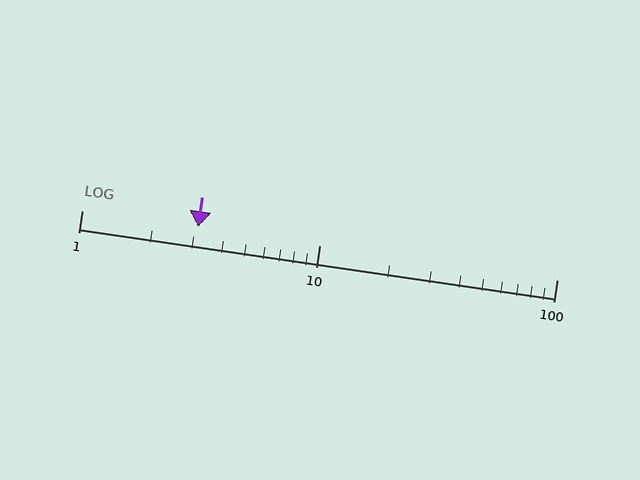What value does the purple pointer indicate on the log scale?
The pointer indicates approximately 3.1.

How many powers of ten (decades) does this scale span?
The scale spans 2 decades, from 1 to 100.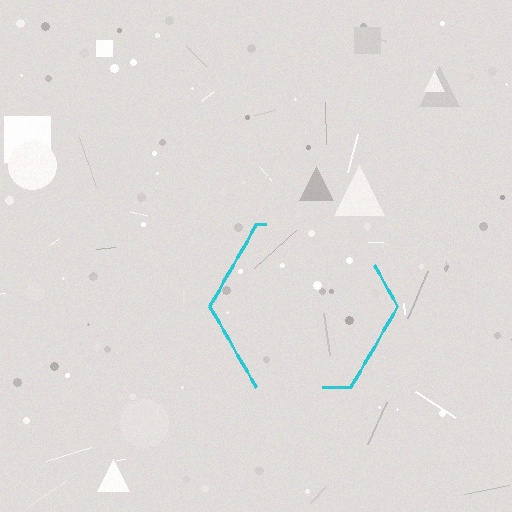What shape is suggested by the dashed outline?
The dashed outline suggests a hexagon.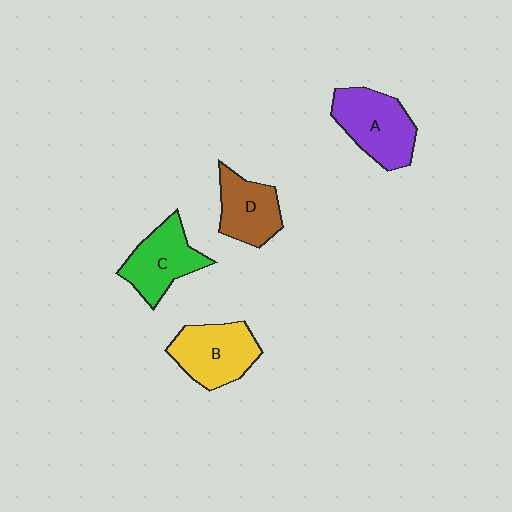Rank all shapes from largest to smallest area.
From largest to smallest: A (purple), B (yellow), C (green), D (brown).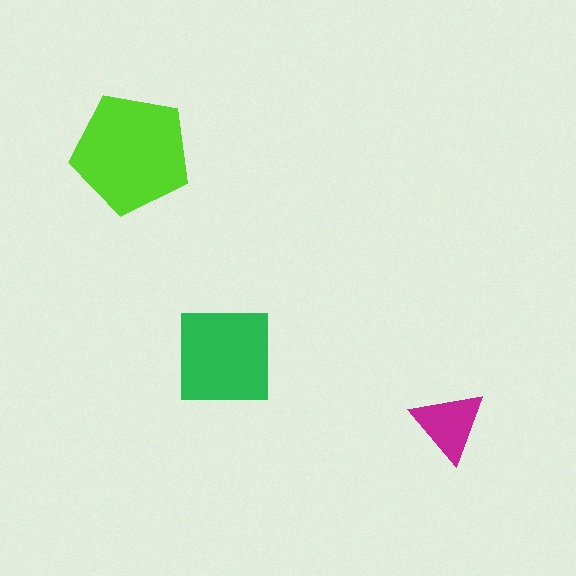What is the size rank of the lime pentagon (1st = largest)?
1st.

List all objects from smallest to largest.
The magenta triangle, the green square, the lime pentagon.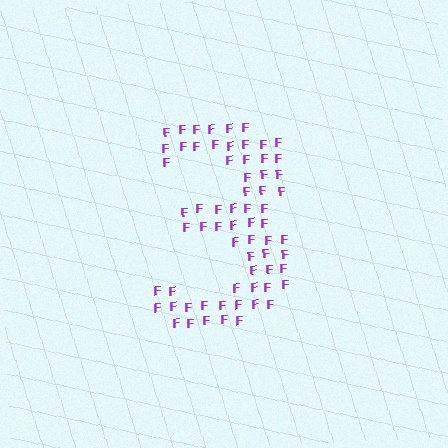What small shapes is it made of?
It is made of small letter F's.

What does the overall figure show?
The overall figure shows the digit 3.